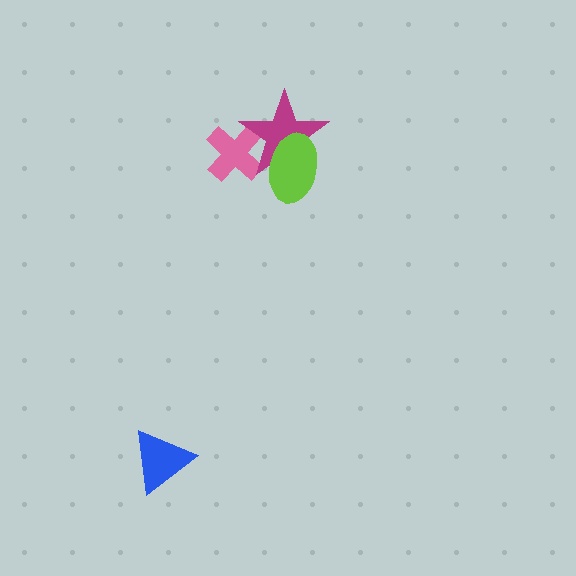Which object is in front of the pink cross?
The magenta star is in front of the pink cross.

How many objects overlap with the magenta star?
2 objects overlap with the magenta star.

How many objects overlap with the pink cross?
1 object overlaps with the pink cross.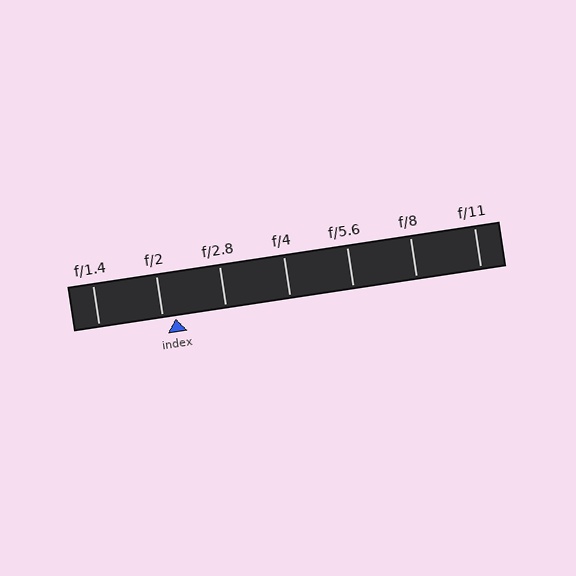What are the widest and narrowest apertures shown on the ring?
The widest aperture shown is f/1.4 and the narrowest is f/11.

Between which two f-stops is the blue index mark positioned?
The index mark is between f/2 and f/2.8.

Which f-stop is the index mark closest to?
The index mark is closest to f/2.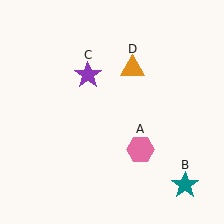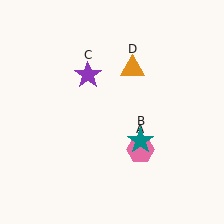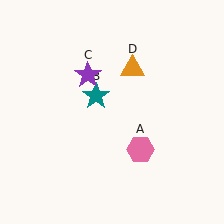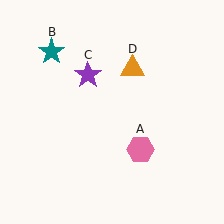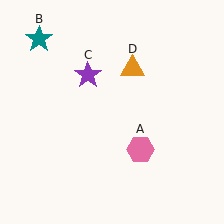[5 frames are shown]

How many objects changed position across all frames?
1 object changed position: teal star (object B).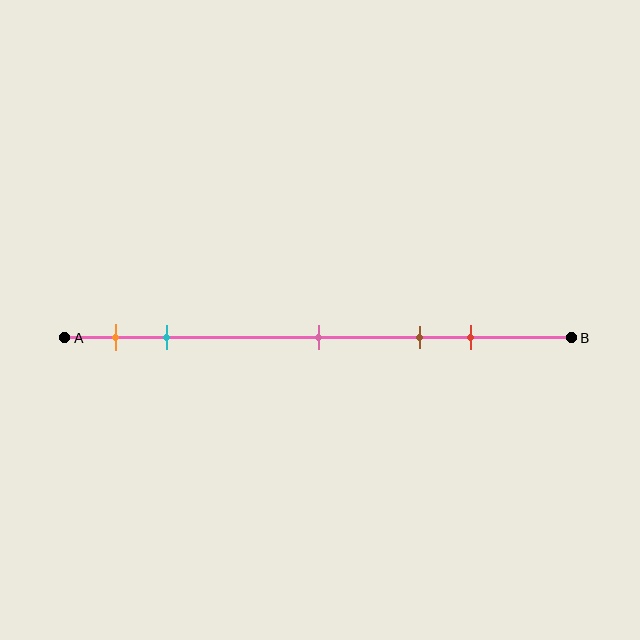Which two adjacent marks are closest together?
The orange and cyan marks are the closest adjacent pair.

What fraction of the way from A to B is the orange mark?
The orange mark is approximately 10% (0.1) of the way from A to B.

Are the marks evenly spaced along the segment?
No, the marks are not evenly spaced.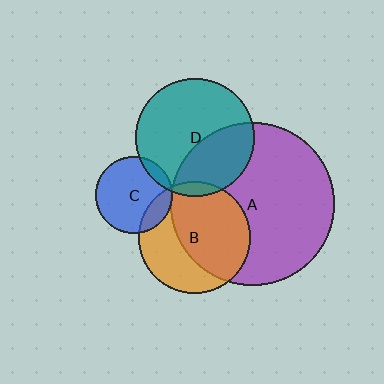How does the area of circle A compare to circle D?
Approximately 1.9 times.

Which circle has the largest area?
Circle A (purple).